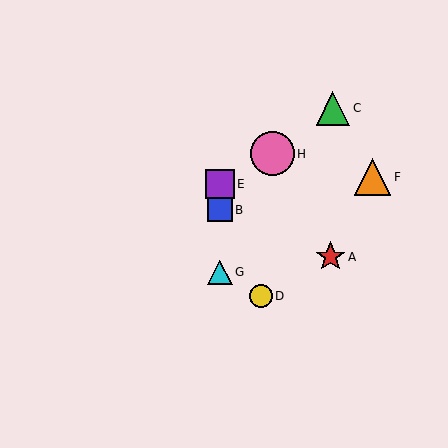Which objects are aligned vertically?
Objects B, E, G are aligned vertically.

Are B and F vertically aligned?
No, B is at x≈220 and F is at x≈373.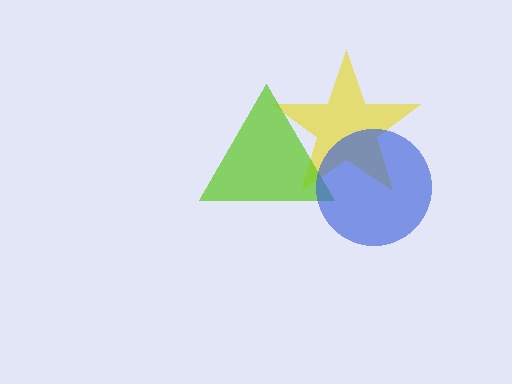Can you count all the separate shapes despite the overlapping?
Yes, there are 3 separate shapes.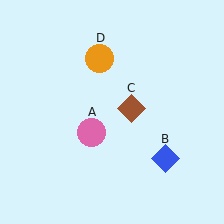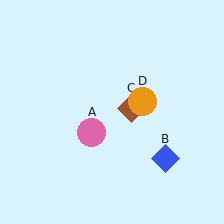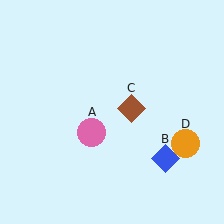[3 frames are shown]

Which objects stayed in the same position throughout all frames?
Pink circle (object A) and blue diamond (object B) and brown diamond (object C) remained stationary.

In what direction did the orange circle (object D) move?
The orange circle (object D) moved down and to the right.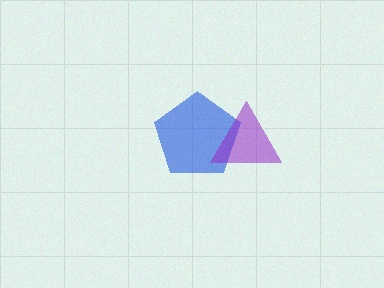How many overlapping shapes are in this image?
There are 2 overlapping shapes in the image.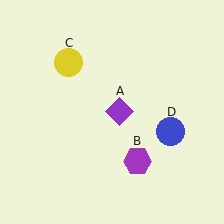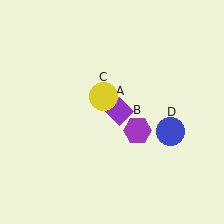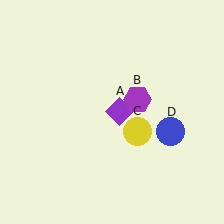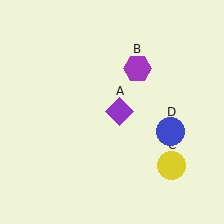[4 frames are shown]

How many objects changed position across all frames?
2 objects changed position: purple hexagon (object B), yellow circle (object C).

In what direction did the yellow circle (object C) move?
The yellow circle (object C) moved down and to the right.